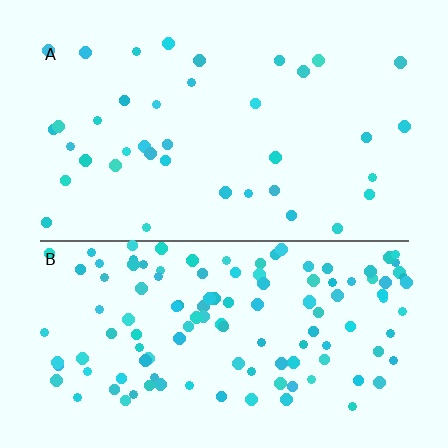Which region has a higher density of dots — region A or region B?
B (the bottom).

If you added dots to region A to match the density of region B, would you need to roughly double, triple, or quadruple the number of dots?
Approximately triple.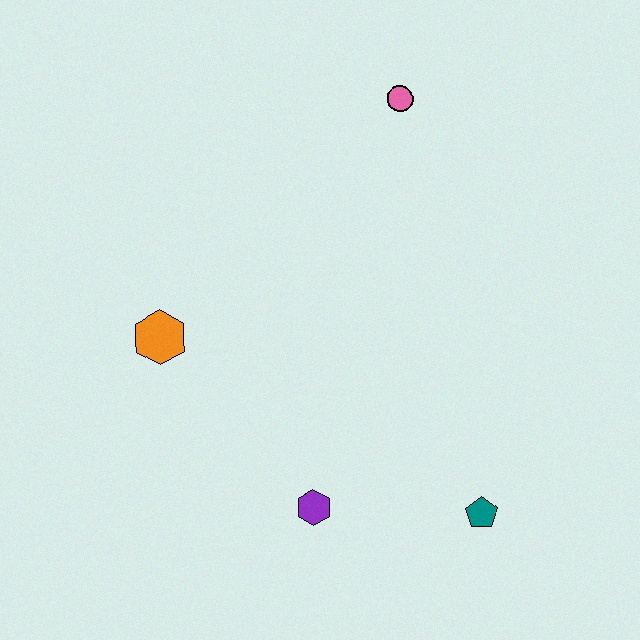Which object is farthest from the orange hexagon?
The teal pentagon is farthest from the orange hexagon.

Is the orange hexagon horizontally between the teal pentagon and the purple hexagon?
No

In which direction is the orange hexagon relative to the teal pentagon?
The orange hexagon is to the left of the teal pentagon.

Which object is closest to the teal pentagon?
The purple hexagon is closest to the teal pentagon.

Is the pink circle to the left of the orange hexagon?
No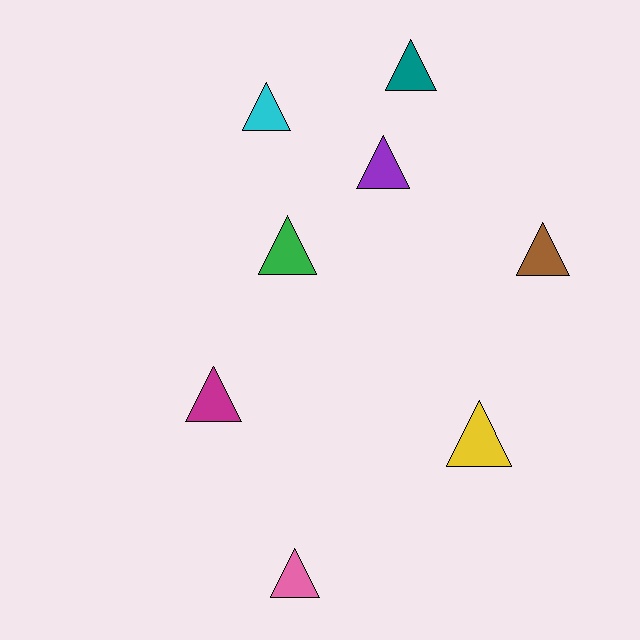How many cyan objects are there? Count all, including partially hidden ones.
There is 1 cyan object.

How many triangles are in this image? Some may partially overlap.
There are 8 triangles.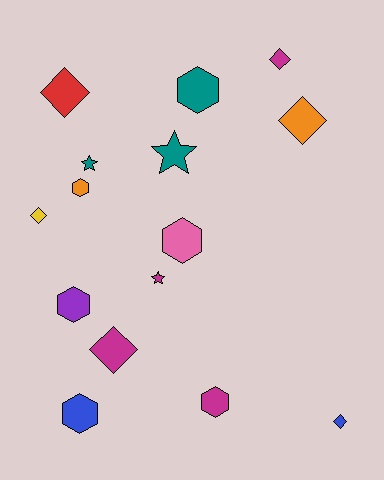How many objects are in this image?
There are 15 objects.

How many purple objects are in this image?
There is 1 purple object.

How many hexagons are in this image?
There are 6 hexagons.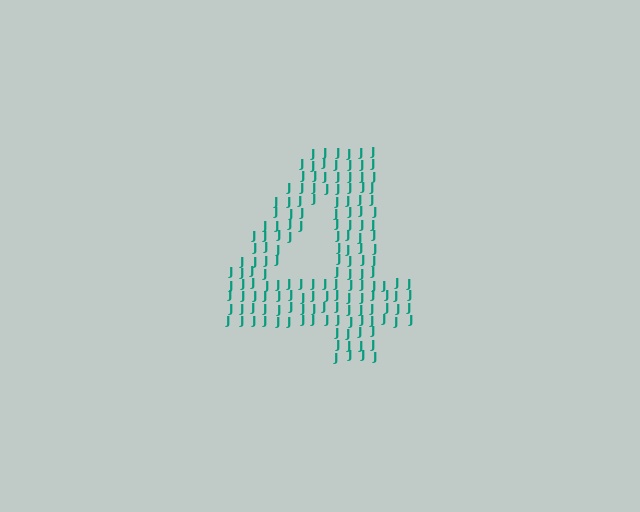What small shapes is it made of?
It is made of small letter J's.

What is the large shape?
The large shape is the digit 4.